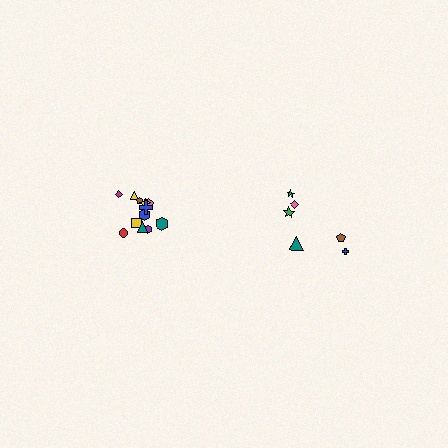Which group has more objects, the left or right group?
The left group.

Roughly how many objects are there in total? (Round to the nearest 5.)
Roughly 20 objects in total.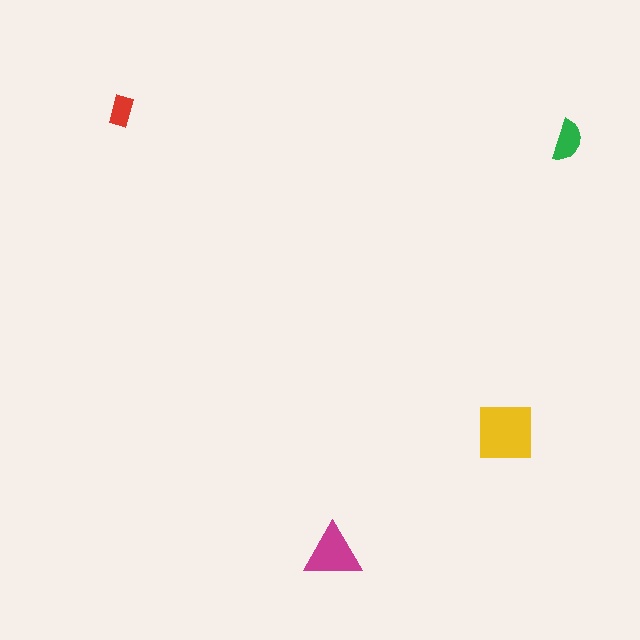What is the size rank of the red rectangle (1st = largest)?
4th.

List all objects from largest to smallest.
The yellow square, the magenta triangle, the green semicircle, the red rectangle.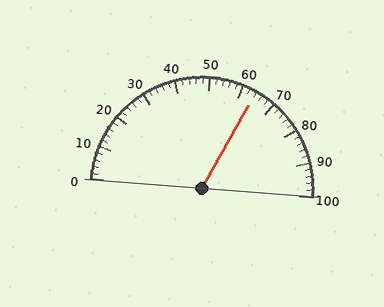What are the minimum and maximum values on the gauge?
The gauge ranges from 0 to 100.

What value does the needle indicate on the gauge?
The needle indicates approximately 64.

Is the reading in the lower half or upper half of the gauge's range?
The reading is in the upper half of the range (0 to 100).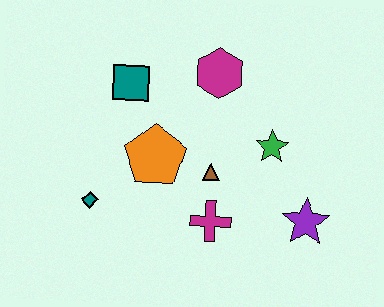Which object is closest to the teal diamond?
The orange pentagon is closest to the teal diamond.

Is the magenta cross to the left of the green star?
Yes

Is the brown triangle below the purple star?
No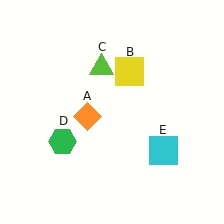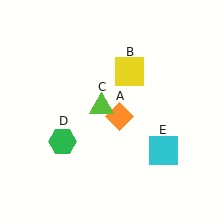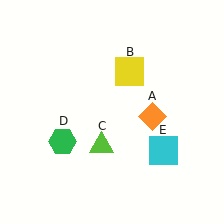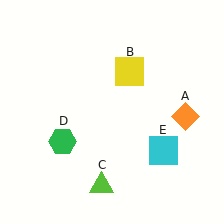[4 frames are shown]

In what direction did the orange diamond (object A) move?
The orange diamond (object A) moved right.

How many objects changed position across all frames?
2 objects changed position: orange diamond (object A), lime triangle (object C).